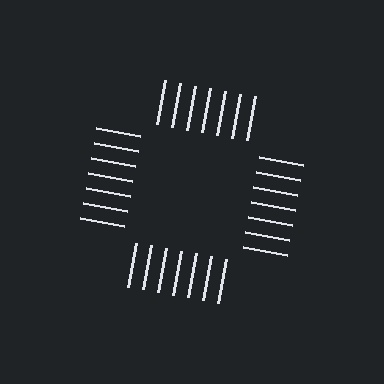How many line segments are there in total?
28 — 7 along each of the 4 edges.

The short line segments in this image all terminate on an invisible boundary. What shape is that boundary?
An illusory square — the line segments terminate on its edges but no continuous stroke is drawn.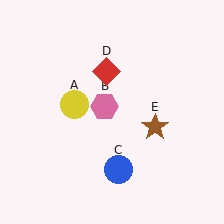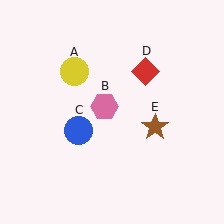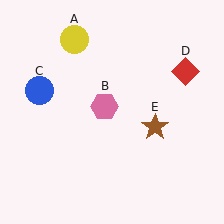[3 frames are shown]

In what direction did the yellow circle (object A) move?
The yellow circle (object A) moved up.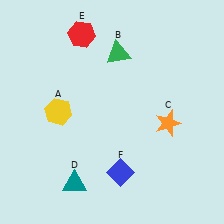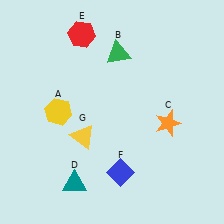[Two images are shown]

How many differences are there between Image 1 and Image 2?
There is 1 difference between the two images.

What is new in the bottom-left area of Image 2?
A yellow triangle (G) was added in the bottom-left area of Image 2.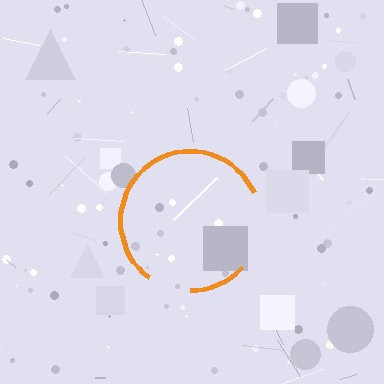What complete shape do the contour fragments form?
The contour fragments form a circle.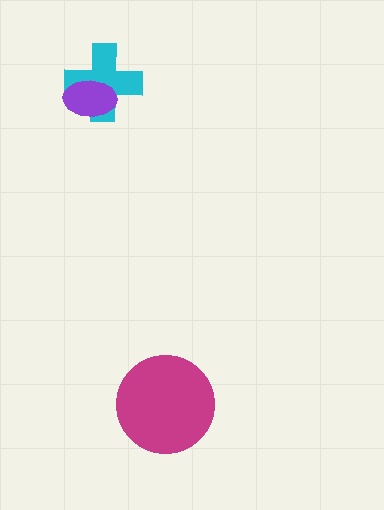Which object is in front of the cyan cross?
The purple ellipse is in front of the cyan cross.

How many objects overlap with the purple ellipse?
1 object overlaps with the purple ellipse.